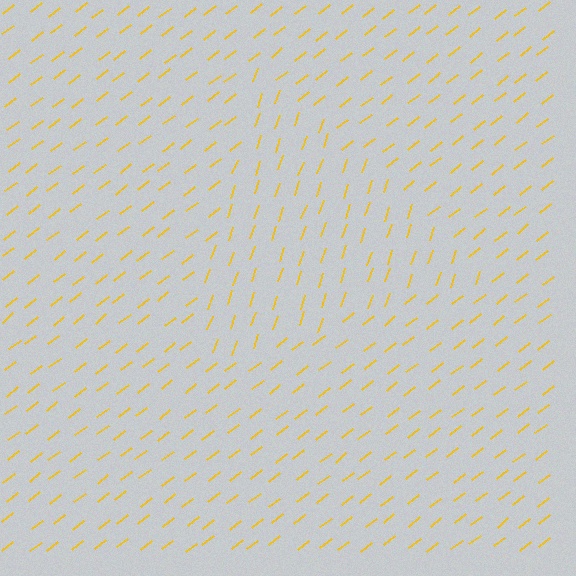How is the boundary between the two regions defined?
The boundary is defined purely by a change in line orientation (approximately 33 degrees difference). All lines are the same color and thickness.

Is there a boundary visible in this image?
Yes, there is a texture boundary formed by a change in line orientation.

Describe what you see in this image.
The image is filled with small yellow line segments. A triangle region in the image has lines oriented differently from the surrounding lines, creating a visible texture boundary.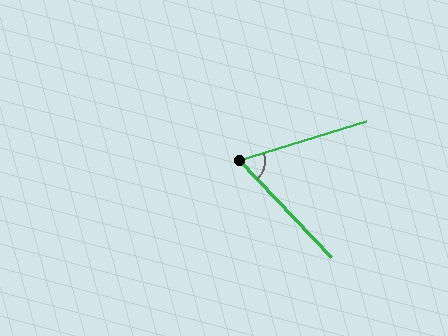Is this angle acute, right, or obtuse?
It is acute.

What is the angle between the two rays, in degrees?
Approximately 64 degrees.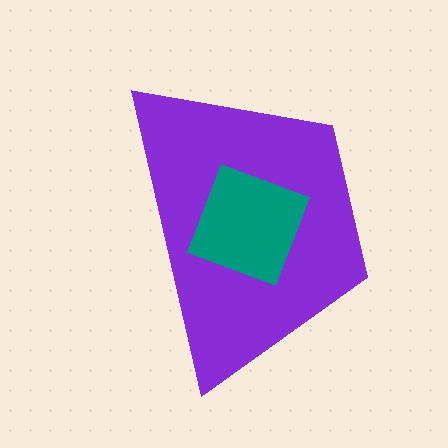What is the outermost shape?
The purple trapezoid.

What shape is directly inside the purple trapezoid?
The teal square.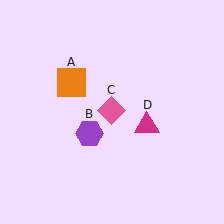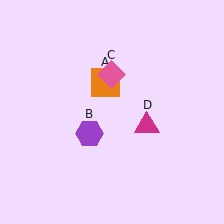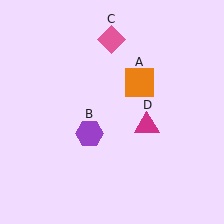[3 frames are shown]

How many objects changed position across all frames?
2 objects changed position: orange square (object A), pink diamond (object C).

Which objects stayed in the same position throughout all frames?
Purple hexagon (object B) and magenta triangle (object D) remained stationary.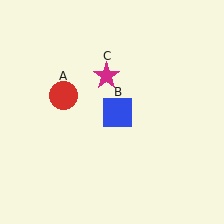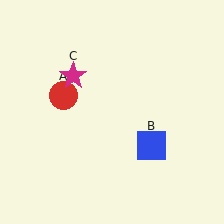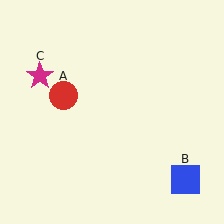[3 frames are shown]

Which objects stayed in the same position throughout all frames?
Red circle (object A) remained stationary.